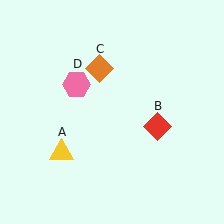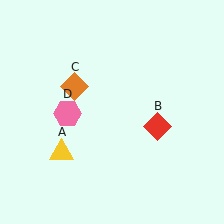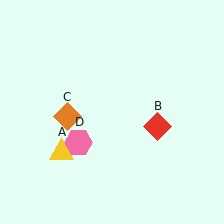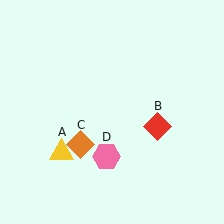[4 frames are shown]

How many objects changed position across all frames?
2 objects changed position: orange diamond (object C), pink hexagon (object D).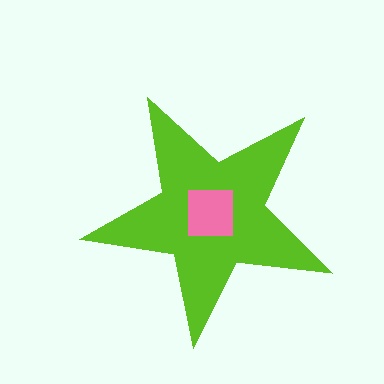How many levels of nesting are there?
2.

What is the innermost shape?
The pink square.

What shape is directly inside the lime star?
The pink square.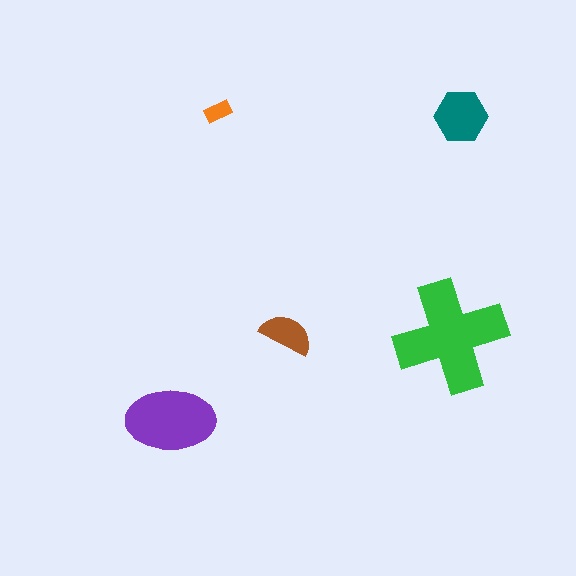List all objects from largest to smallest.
The green cross, the purple ellipse, the teal hexagon, the brown semicircle, the orange rectangle.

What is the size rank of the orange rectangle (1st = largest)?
5th.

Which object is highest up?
The orange rectangle is topmost.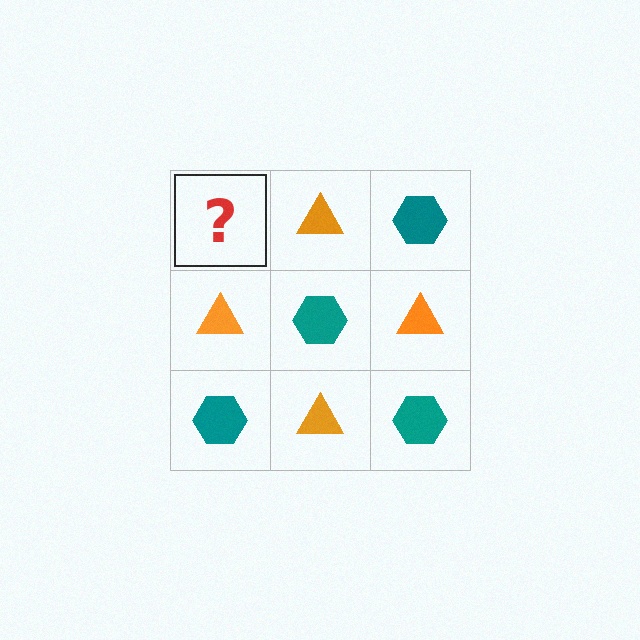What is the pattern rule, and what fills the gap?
The rule is that it alternates teal hexagon and orange triangle in a checkerboard pattern. The gap should be filled with a teal hexagon.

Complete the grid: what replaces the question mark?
The question mark should be replaced with a teal hexagon.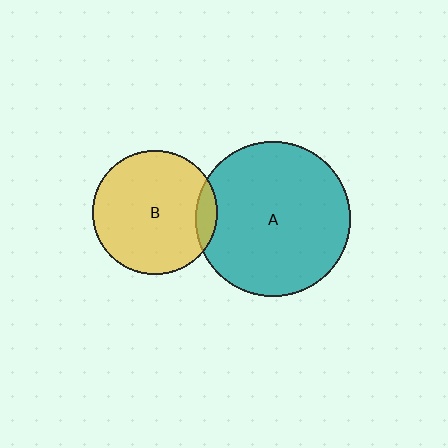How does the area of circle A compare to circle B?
Approximately 1.5 times.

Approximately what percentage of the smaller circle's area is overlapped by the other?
Approximately 10%.